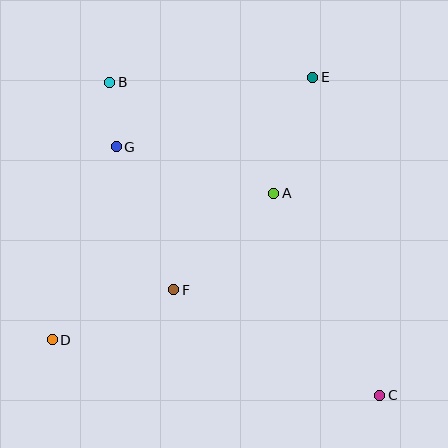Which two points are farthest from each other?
Points B and C are farthest from each other.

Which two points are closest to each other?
Points B and G are closest to each other.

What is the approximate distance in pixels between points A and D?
The distance between A and D is approximately 266 pixels.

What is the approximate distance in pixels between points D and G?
The distance between D and G is approximately 203 pixels.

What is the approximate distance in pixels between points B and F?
The distance between B and F is approximately 217 pixels.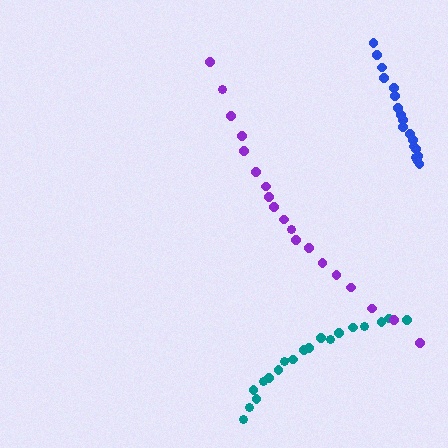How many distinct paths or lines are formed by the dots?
There are 3 distinct paths.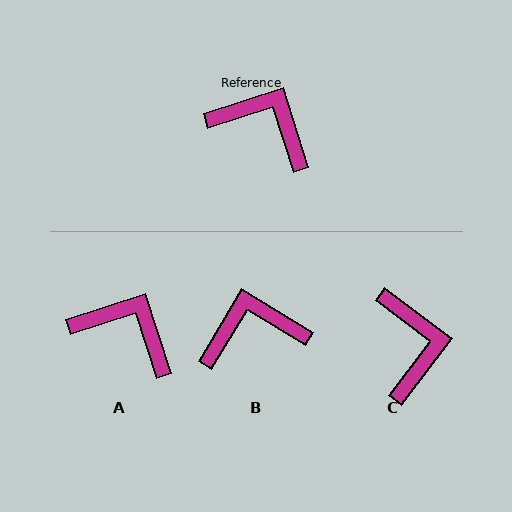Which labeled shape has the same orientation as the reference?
A.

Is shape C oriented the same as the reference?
No, it is off by about 55 degrees.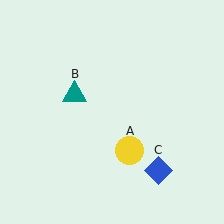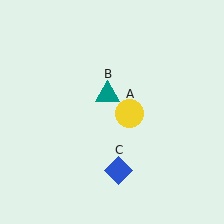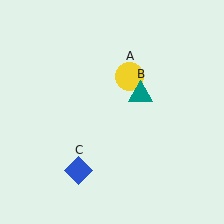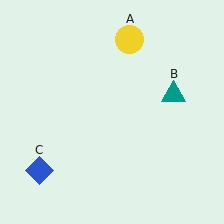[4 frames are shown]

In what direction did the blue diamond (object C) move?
The blue diamond (object C) moved left.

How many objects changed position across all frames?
3 objects changed position: yellow circle (object A), teal triangle (object B), blue diamond (object C).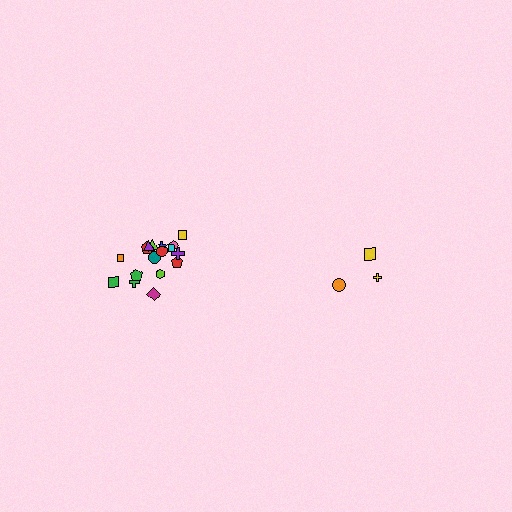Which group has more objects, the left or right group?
The left group.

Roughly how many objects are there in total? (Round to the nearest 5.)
Roughly 20 objects in total.